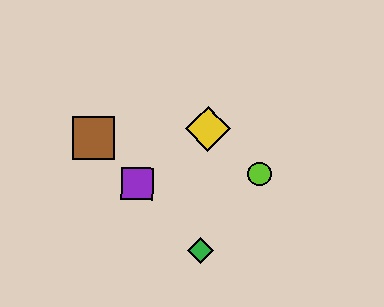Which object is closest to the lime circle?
The yellow diamond is closest to the lime circle.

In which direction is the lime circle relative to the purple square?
The lime circle is to the right of the purple square.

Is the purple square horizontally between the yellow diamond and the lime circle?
No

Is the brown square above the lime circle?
Yes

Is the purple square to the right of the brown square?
Yes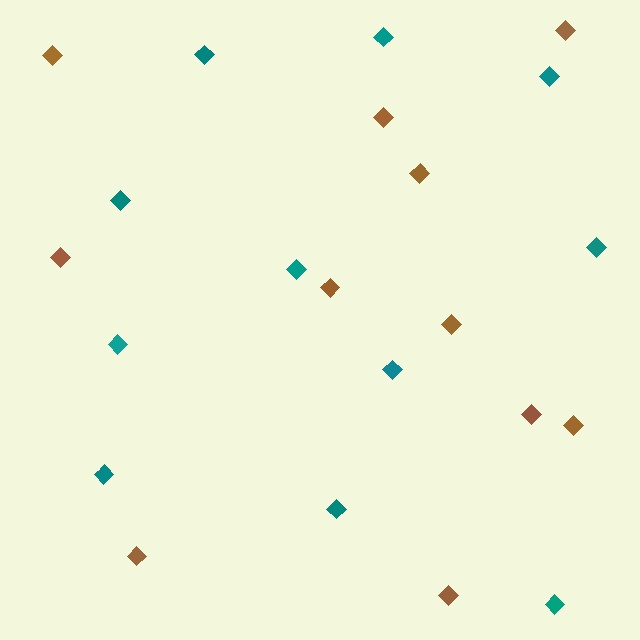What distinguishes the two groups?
There are 2 groups: one group of teal diamonds (11) and one group of brown diamonds (11).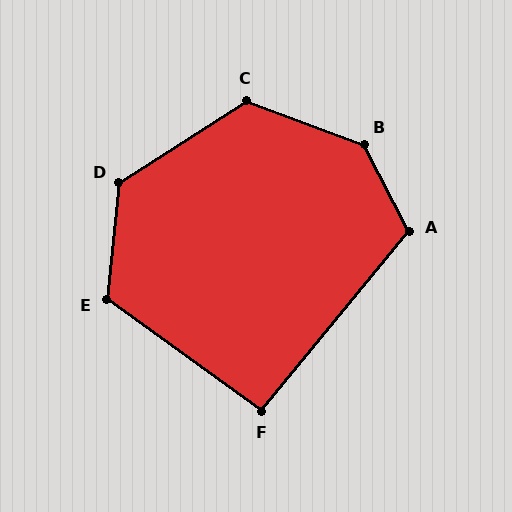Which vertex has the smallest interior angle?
F, at approximately 94 degrees.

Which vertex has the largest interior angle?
B, at approximately 138 degrees.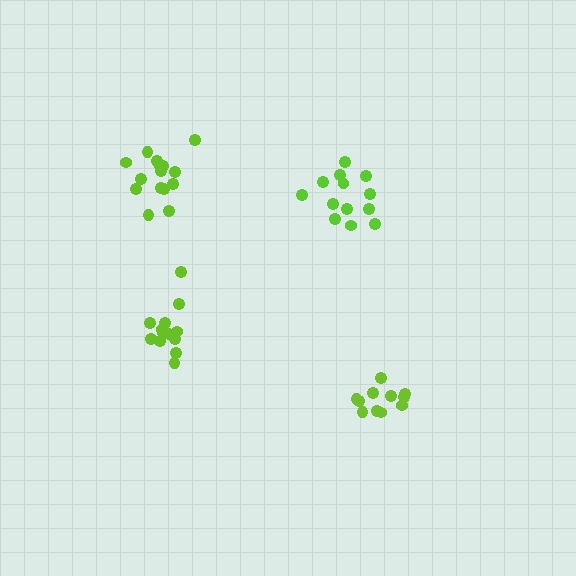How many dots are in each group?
Group 1: 13 dots, Group 2: 15 dots, Group 3: 13 dots, Group 4: 11 dots (52 total).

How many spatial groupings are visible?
There are 4 spatial groupings.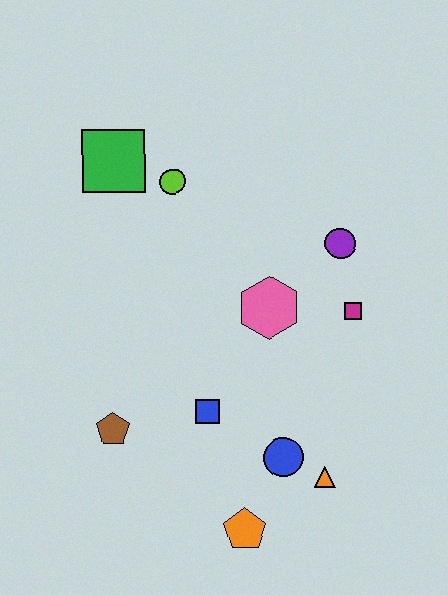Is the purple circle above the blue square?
Yes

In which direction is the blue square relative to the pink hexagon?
The blue square is below the pink hexagon.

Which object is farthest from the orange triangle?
The green square is farthest from the orange triangle.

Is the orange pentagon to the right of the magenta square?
No